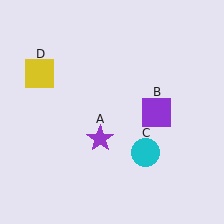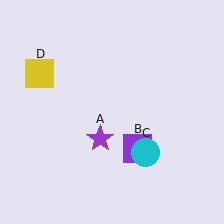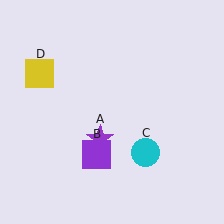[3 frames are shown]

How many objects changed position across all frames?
1 object changed position: purple square (object B).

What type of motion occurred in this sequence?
The purple square (object B) rotated clockwise around the center of the scene.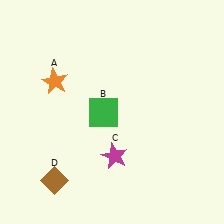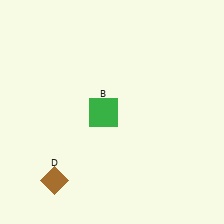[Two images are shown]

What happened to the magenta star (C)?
The magenta star (C) was removed in Image 2. It was in the bottom-right area of Image 1.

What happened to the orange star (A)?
The orange star (A) was removed in Image 2. It was in the top-left area of Image 1.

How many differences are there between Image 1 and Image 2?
There are 2 differences between the two images.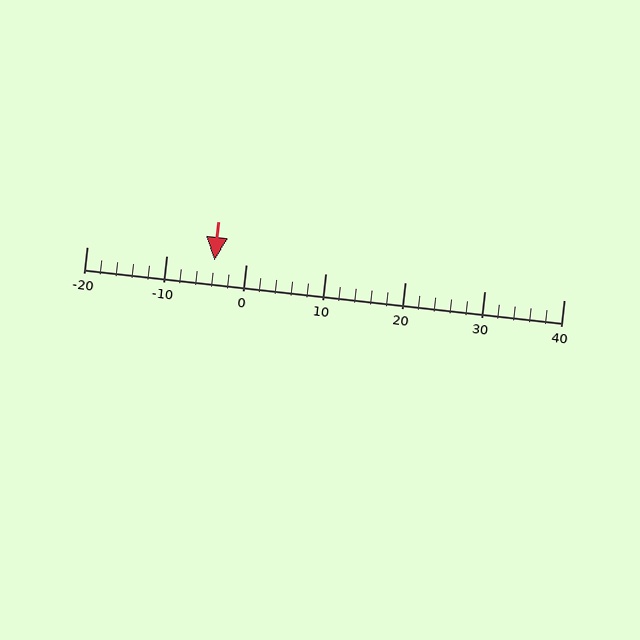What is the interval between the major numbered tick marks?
The major tick marks are spaced 10 units apart.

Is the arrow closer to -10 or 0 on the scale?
The arrow is closer to 0.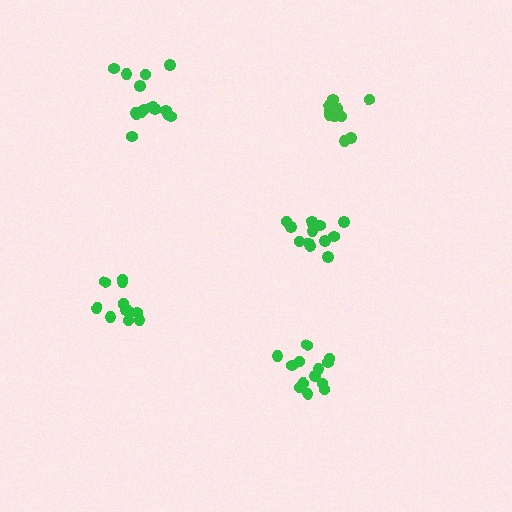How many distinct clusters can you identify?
There are 5 distinct clusters.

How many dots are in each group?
Group 1: 12 dots, Group 2: 11 dots, Group 3: 10 dots, Group 4: 13 dots, Group 5: 15 dots (61 total).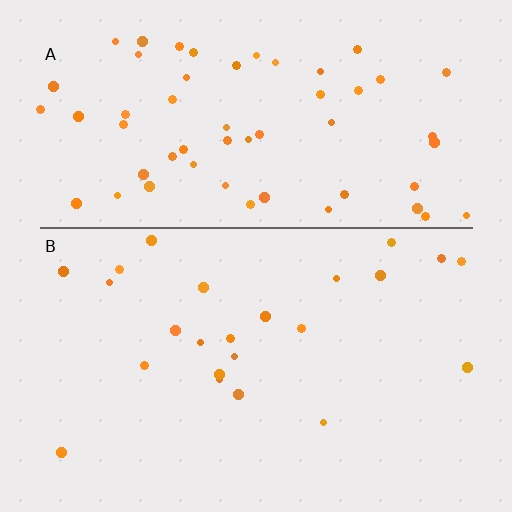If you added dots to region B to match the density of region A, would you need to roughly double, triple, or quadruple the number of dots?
Approximately triple.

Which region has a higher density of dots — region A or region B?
A (the top).